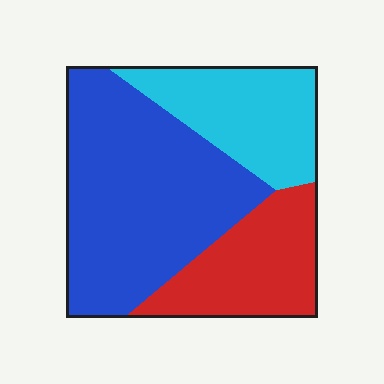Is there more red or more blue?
Blue.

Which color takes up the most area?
Blue, at roughly 50%.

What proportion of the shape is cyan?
Cyan takes up about one quarter (1/4) of the shape.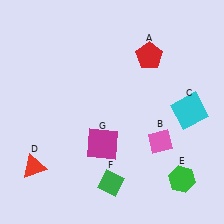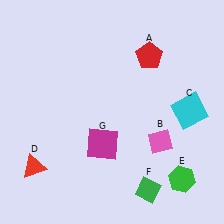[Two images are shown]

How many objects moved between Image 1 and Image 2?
1 object moved between the two images.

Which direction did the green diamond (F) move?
The green diamond (F) moved right.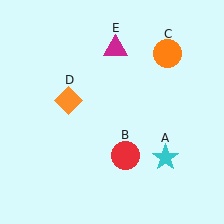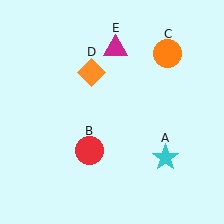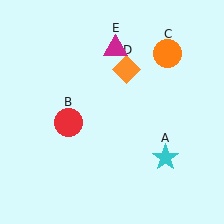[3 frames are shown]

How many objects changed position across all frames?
2 objects changed position: red circle (object B), orange diamond (object D).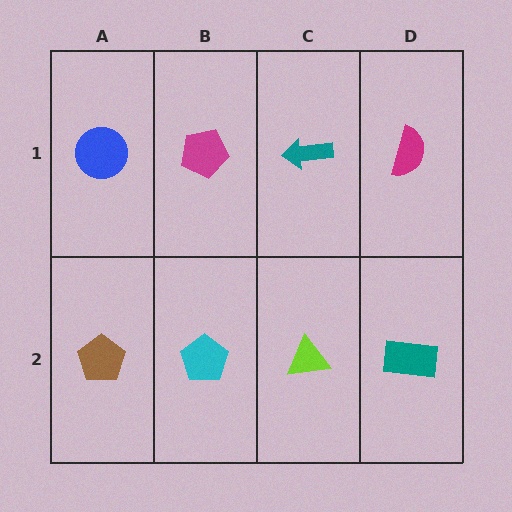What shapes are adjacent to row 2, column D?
A magenta semicircle (row 1, column D), a lime triangle (row 2, column C).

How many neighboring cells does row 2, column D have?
2.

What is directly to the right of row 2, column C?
A teal rectangle.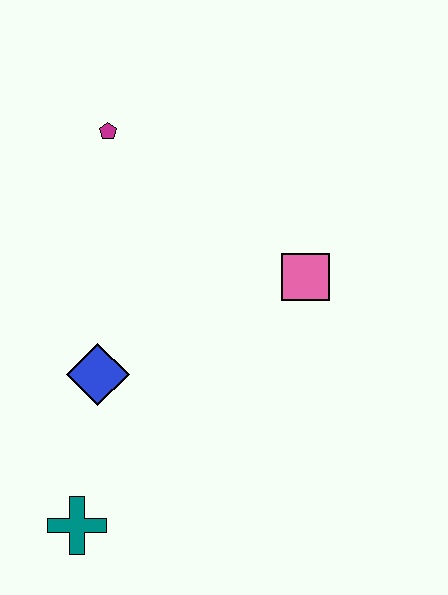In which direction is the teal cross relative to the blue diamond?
The teal cross is below the blue diamond.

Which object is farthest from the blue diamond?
The magenta pentagon is farthest from the blue diamond.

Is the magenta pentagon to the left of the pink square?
Yes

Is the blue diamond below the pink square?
Yes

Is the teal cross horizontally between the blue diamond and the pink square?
No